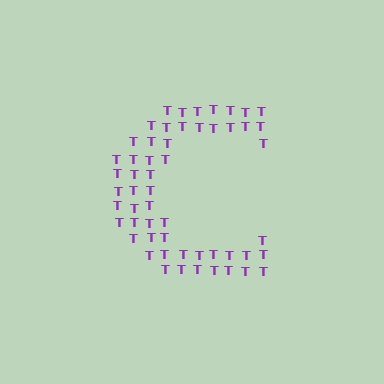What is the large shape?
The large shape is the letter C.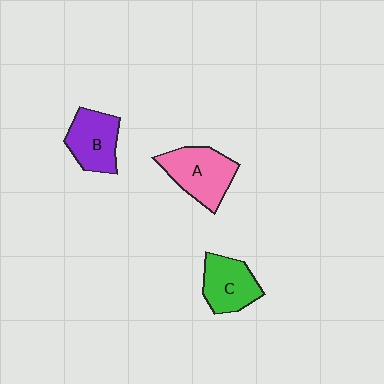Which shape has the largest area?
Shape A (pink).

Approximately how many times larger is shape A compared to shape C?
Approximately 1.2 times.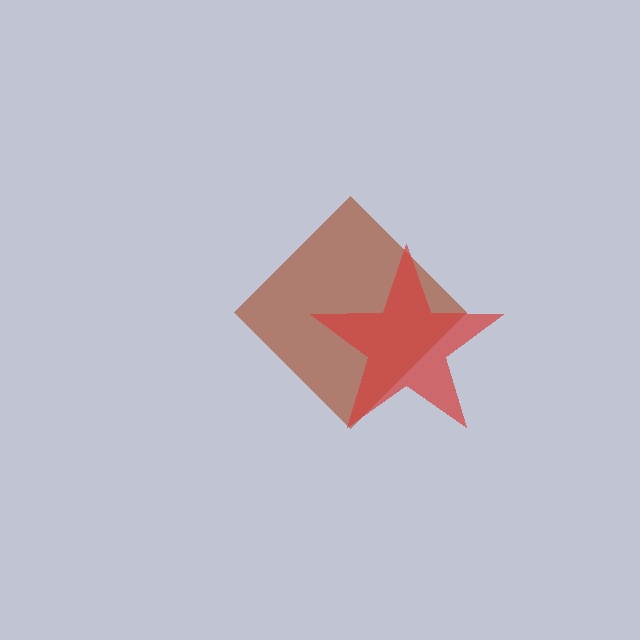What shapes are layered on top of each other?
The layered shapes are: a brown diamond, a red star.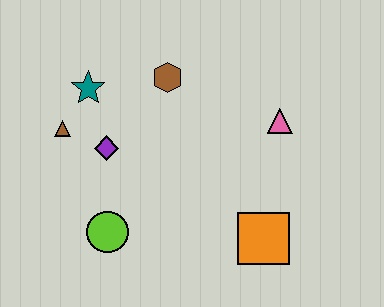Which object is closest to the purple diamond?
The brown triangle is closest to the purple diamond.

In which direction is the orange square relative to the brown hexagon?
The orange square is below the brown hexagon.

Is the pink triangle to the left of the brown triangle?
No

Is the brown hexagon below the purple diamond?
No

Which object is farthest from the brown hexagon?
The orange square is farthest from the brown hexagon.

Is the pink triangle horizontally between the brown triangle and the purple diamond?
No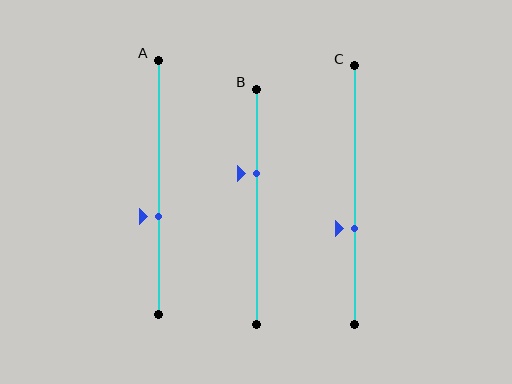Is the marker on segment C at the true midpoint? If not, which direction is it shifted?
No, the marker on segment C is shifted downward by about 13% of the segment length.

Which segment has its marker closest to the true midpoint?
Segment A has its marker closest to the true midpoint.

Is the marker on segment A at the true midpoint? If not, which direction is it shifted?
No, the marker on segment A is shifted downward by about 12% of the segment length.